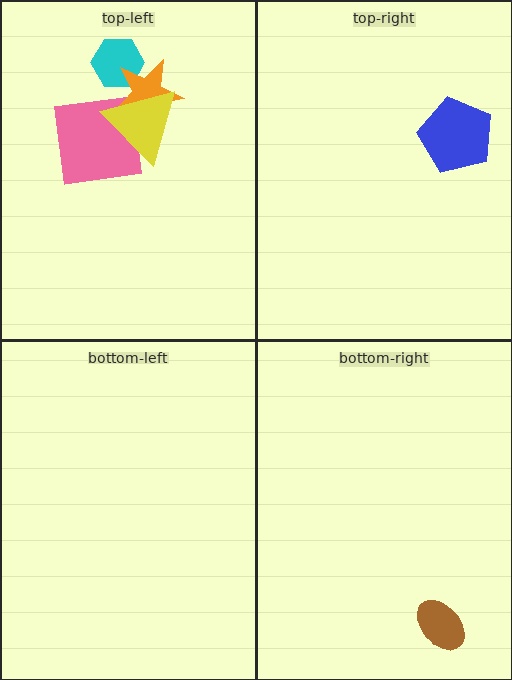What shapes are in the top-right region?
The blue pentagon.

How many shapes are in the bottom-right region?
1.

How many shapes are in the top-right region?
1.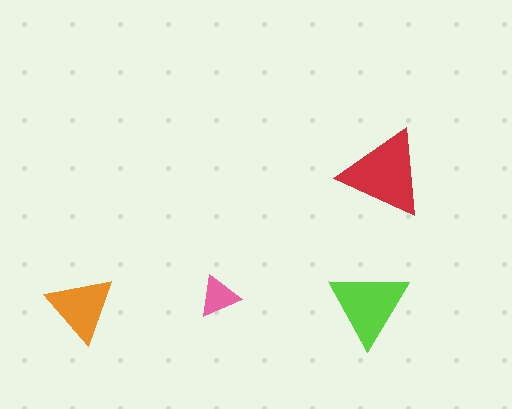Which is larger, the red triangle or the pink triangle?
The red one.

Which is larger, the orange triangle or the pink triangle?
The orange one.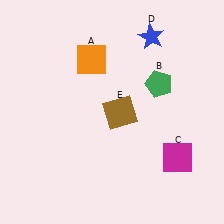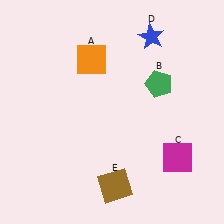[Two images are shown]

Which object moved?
The brown square (E) moved down.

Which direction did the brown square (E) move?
The brown square (E) moved down.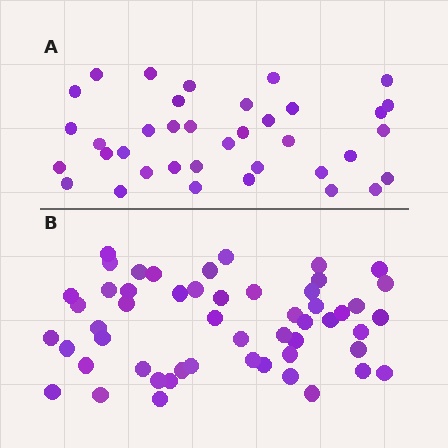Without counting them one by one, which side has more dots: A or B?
Region B (the bottom region) has more dots.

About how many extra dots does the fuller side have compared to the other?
Region B has approximately 15 more dots than region A.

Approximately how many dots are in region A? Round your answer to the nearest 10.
About 40 dots. (The exact count is 37, which rounds to 40.)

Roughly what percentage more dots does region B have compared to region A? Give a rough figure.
About 45% more.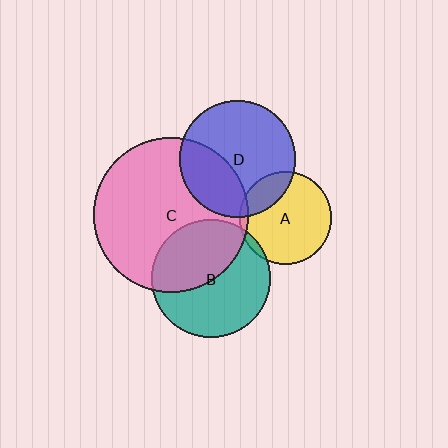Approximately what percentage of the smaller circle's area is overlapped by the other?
Approximately 35%.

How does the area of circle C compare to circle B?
Approximately 1.7 times.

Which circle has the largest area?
Circle C (pink).